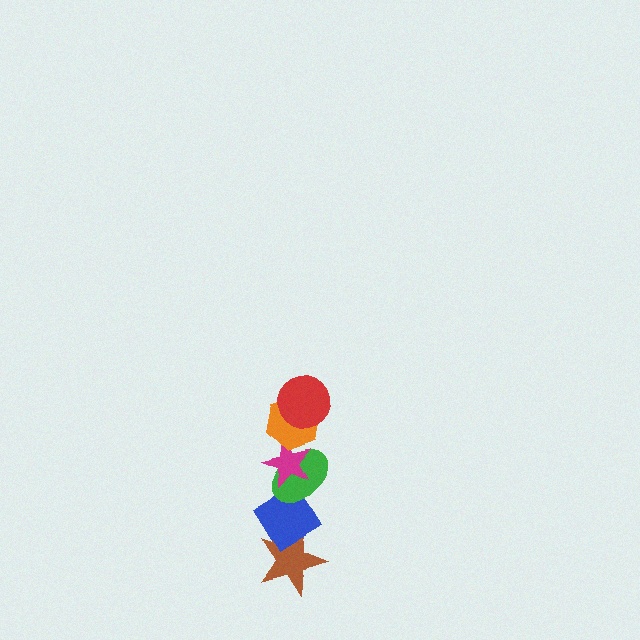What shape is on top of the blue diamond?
The green ellipse is on top of the blue diamond.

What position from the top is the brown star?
The brown star is 6th from the top.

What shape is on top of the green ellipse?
The magenta star is on top of the green ellipse.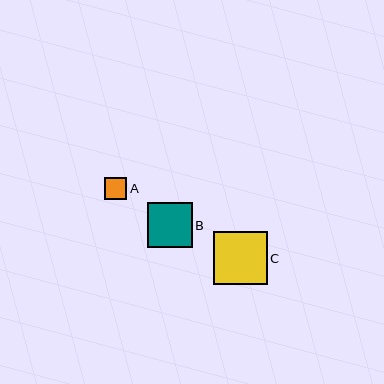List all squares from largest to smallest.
From largest to smallest: C, B, A.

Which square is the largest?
Square C is the largest with a size of approximately 53 pixels.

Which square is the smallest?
Square A is the smallest with a size of approximately 22 pixels.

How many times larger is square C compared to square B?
Square C is approximately 1.2 times the size of square B.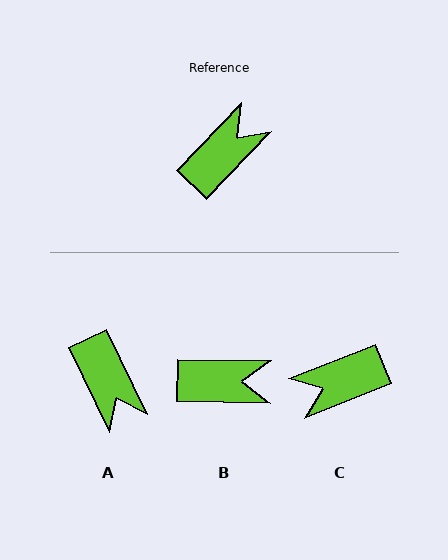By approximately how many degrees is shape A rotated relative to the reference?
Approximately 111 degrees clockwise.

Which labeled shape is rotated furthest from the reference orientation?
C, about 155 degrees away.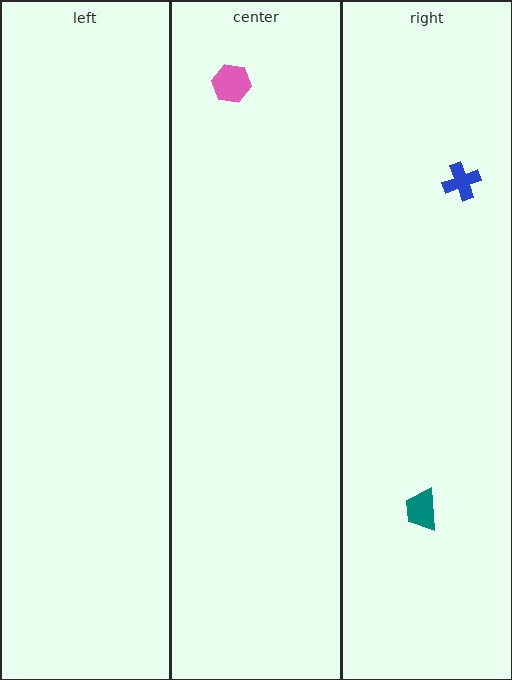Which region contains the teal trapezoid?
The right region.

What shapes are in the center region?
The pink hexagon.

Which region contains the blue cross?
The right region.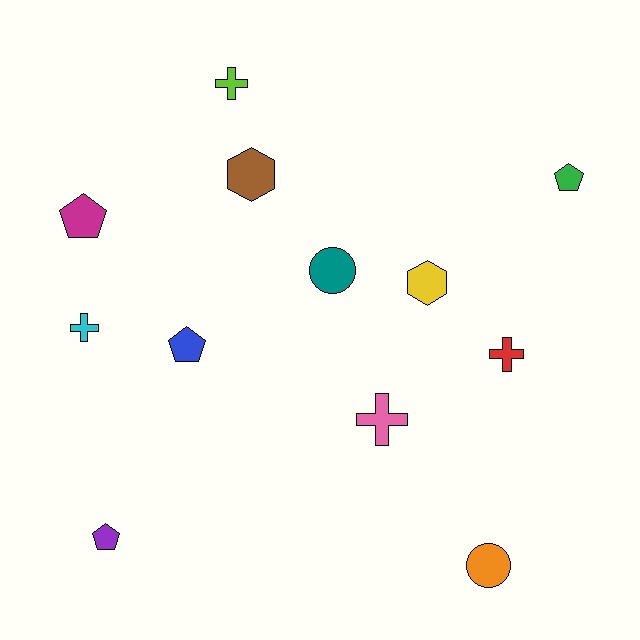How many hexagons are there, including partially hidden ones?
There are 2 hexagons.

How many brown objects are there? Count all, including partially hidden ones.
There is 1 brown object.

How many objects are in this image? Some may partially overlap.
There are 12 objects.